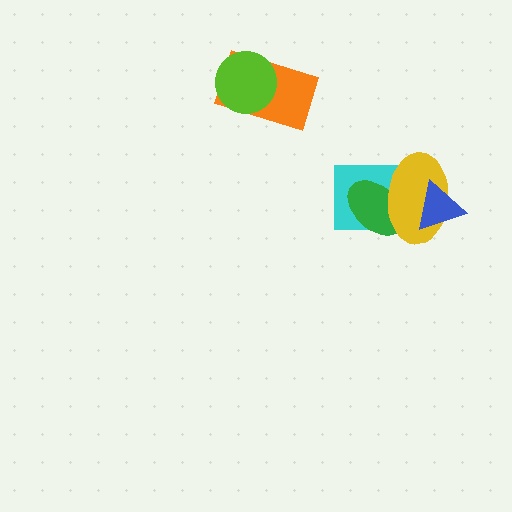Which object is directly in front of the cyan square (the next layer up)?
The green ellipse is directly in front of the cyan square.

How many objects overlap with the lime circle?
1 object overlaps with the lime circle.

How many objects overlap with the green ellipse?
2 objects overlap with the green ellipse.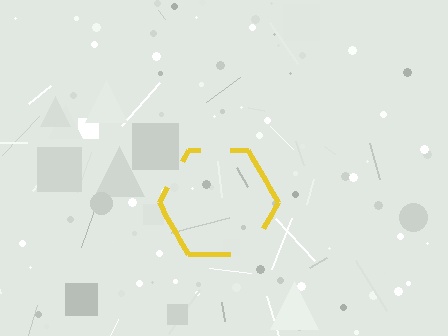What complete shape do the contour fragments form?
The contour fragments form a hexagon.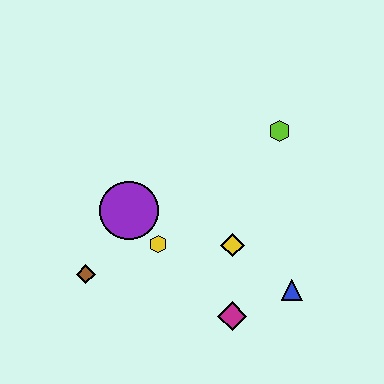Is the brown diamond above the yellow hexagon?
No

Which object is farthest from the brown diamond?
The lime hexagon is farthest from the brown diamond.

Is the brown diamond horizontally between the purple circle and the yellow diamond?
No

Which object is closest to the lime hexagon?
The yellow diamond is closest to the lime hexagon.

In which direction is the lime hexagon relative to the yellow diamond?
The lime hexagon is above the yellow diamond.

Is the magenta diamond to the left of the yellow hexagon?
No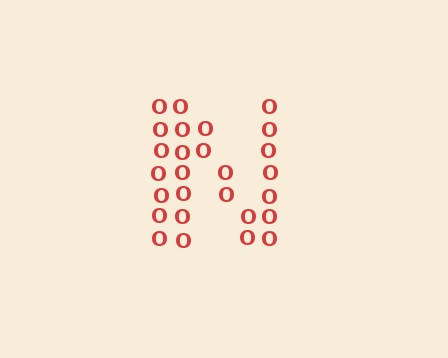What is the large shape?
The large shape is the letter N.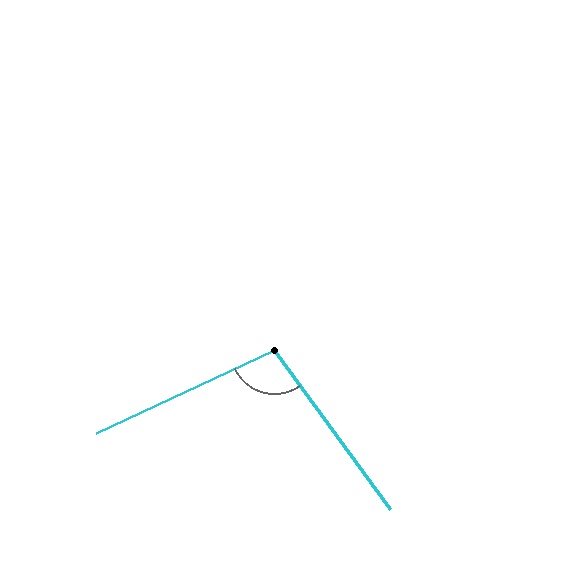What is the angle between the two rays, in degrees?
Approximately 101 degrees.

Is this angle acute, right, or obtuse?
It is obtuse.